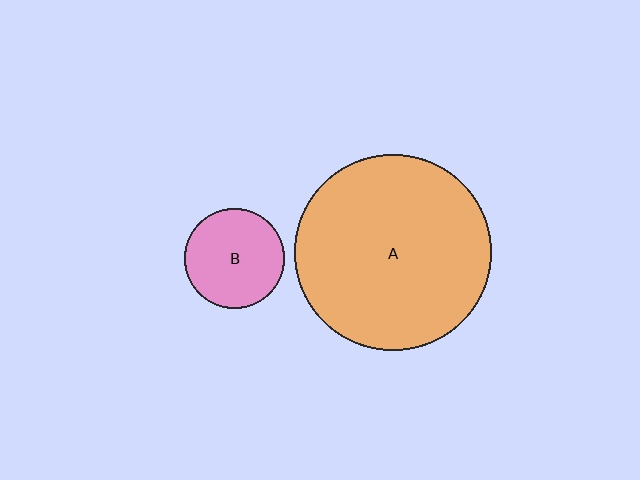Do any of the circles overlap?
No, none of the circles overlap.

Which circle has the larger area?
Circle A (orange).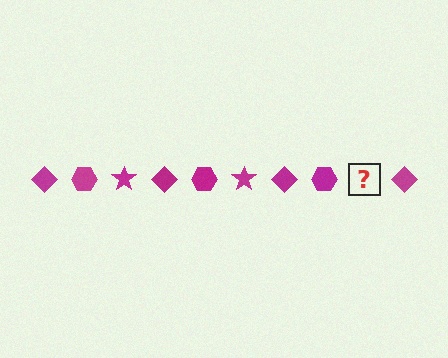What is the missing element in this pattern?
The missing element is a magenta star.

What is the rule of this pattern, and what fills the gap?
The rule is that the pattern cycles through diamond, hexagon, star shapes in magenta. The gap should be filled with a magenta star.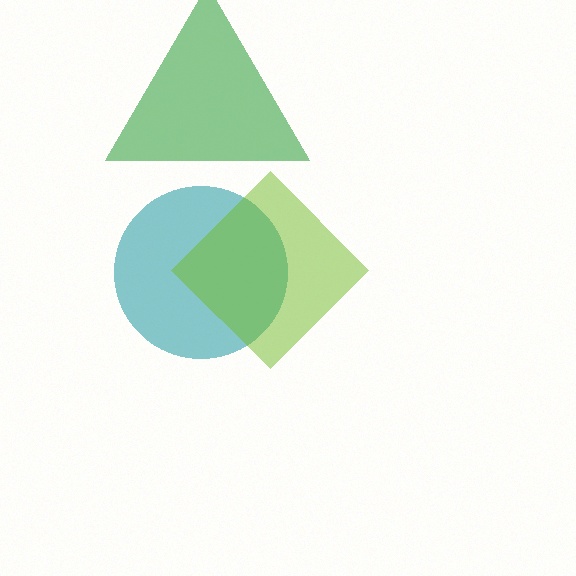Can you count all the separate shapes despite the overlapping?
Yes, there are 3 separate shapes.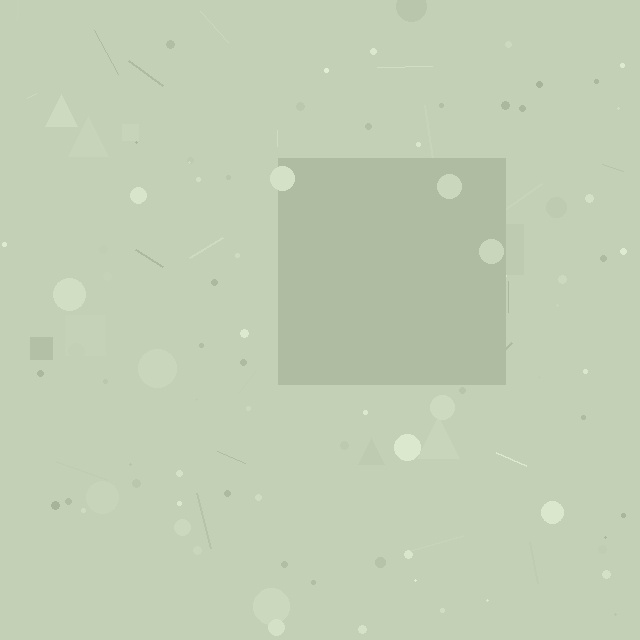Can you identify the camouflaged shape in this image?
The camouflaged shape is a square.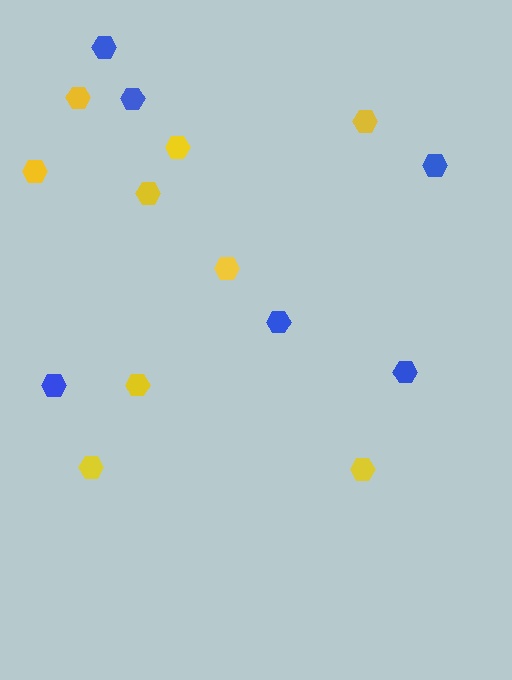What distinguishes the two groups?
There are 2 groups: one group of yellow hexagons (9) and one group of blue hexagons (6).